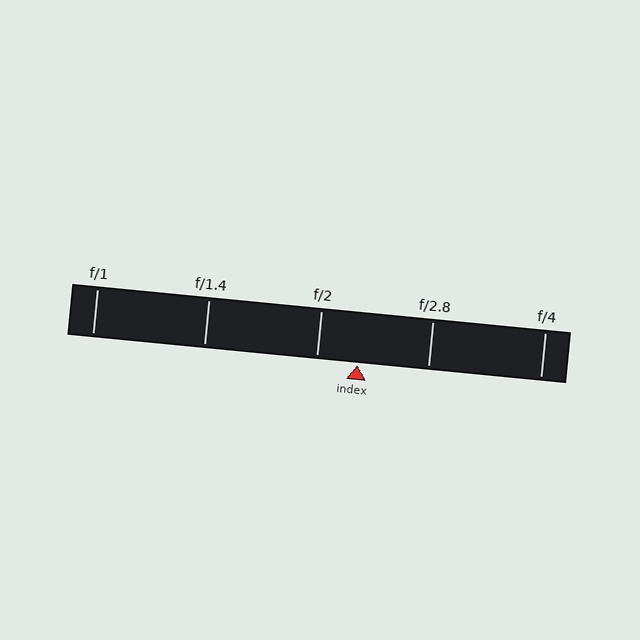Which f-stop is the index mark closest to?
The index mark is closest to f/2.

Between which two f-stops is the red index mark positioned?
The index mark is between f/2 and f/2.8.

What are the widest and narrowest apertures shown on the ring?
The widest aperture shown is f/1 and the narrowest is f/4.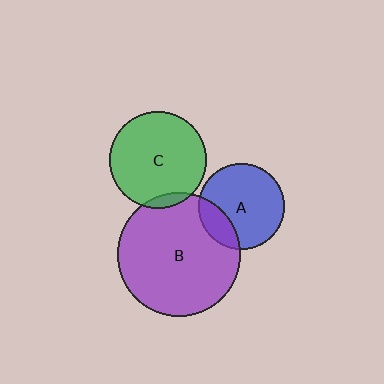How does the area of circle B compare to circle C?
Approximately 1.6 times.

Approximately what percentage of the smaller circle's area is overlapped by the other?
Approximately 5%.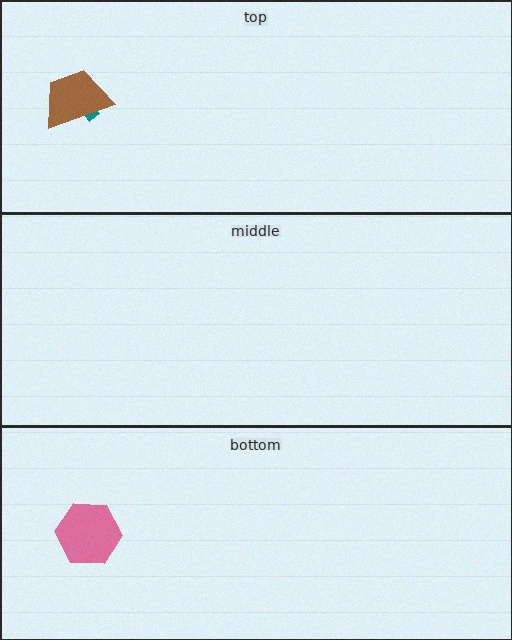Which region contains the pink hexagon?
The bottom region.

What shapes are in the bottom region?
The pink hexagon.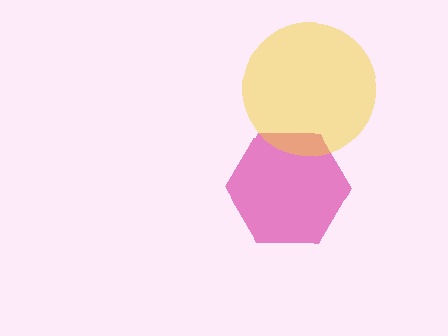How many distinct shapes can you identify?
There are 2 distinct shapes: a magenta hexagon, a yellow circle.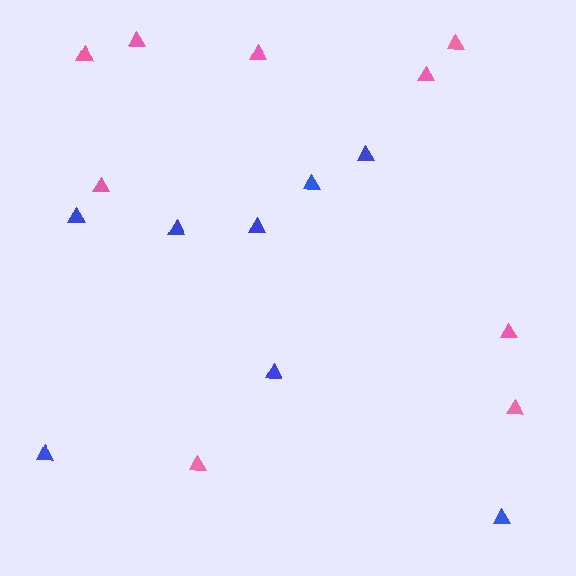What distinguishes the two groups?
There are 2 groups: one group of pink triangles (9) and one group of blue triangles (8).